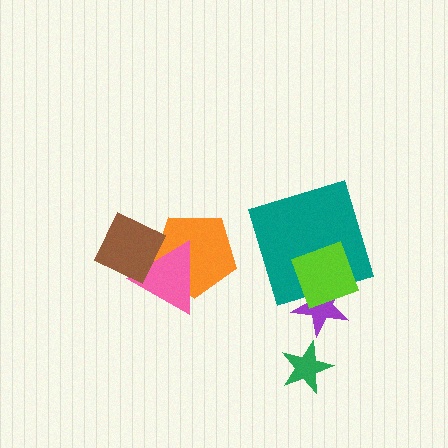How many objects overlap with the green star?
0 objects overlap with the green star.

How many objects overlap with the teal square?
2 objects overlap with the teal square.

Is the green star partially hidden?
No, no other shape covers it.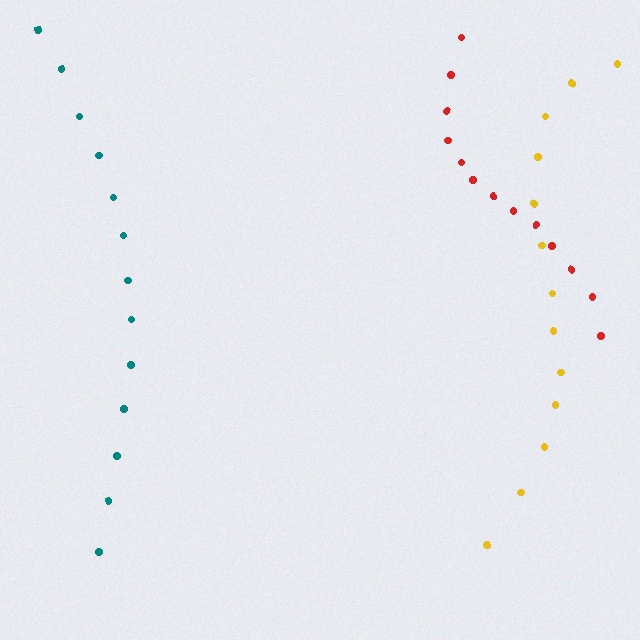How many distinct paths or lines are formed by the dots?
There are 3 distinct paths.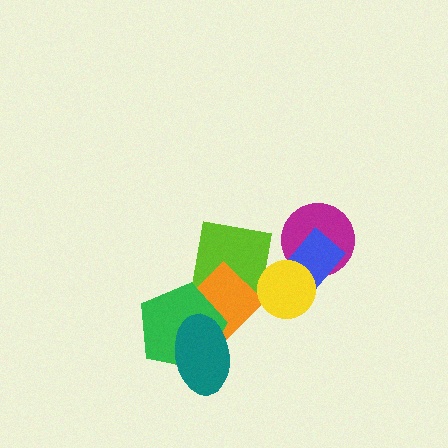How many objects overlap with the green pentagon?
2 objects overlap with the green pentagon.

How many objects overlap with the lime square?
1 object overlaps with the lime square.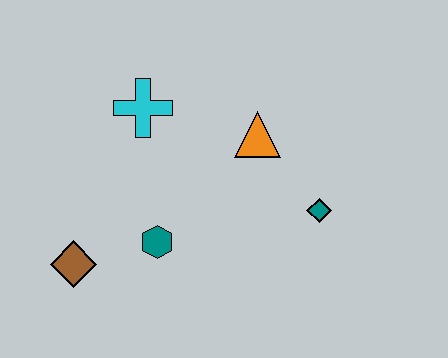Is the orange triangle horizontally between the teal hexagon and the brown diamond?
No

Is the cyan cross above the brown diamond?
Yes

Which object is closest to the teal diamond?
The orange triangle is closest to the teal diamond.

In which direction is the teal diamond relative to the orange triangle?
The teal diamond is below the orange triangle.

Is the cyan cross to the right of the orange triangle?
No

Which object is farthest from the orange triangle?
The brown diamond is farthest from the orange triangle.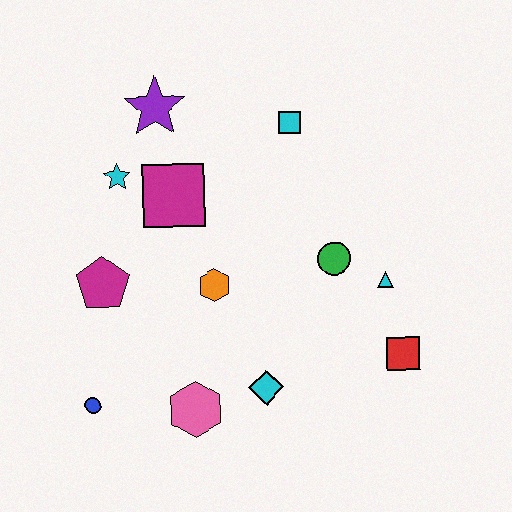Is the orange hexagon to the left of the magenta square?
No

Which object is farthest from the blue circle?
The cyan square is farthest from the blue circle.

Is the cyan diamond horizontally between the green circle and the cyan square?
No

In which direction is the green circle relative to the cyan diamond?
The green circle is above the cyan diamond.